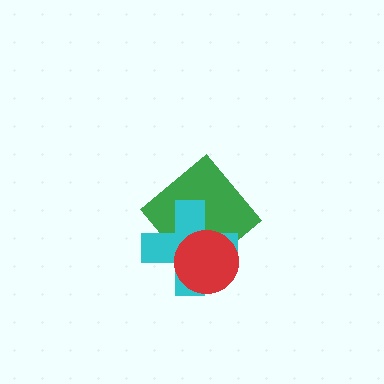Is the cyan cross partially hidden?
Yes, it is partially covered by another shape.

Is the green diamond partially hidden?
Yes, it is partially covered by another shape.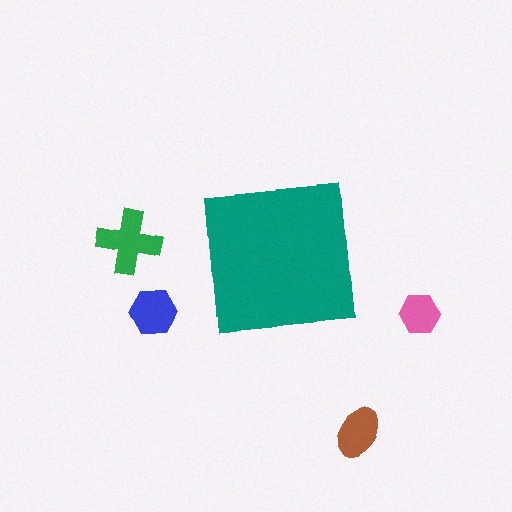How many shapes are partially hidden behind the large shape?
0 shapes are partially hidden.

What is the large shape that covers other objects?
A teal square.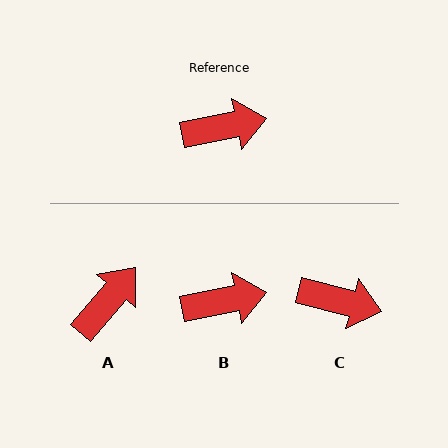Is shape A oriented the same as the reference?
No, it is off by about 39 degrees.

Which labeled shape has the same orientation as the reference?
B.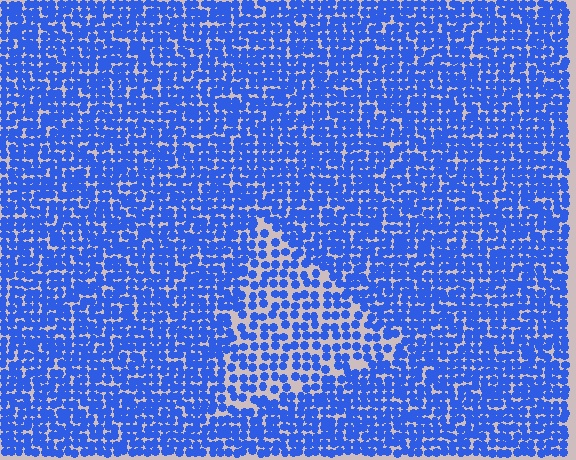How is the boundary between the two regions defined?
The boundary is defined by a change in element density (approximately 1.7x ratio). All elements are the same color, size, and shape.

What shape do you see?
I see a triangle.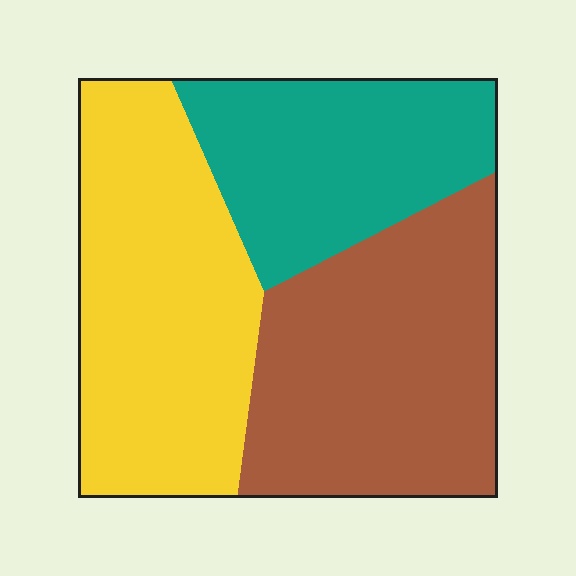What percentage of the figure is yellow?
Yellow covers roughly 35% of the figure.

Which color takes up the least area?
Teal, at roughly 25%.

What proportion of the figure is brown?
Brown covers roughly 35% of the figure.